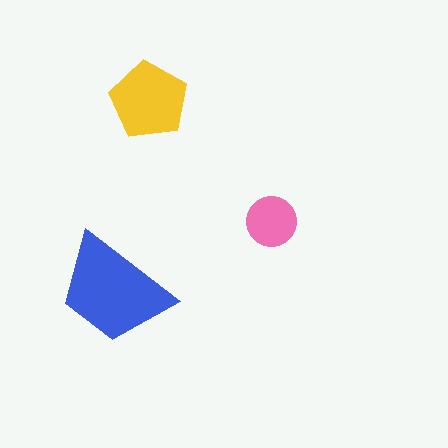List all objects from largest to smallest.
The blue trapezoid, the yellow pentagon, the pink circle.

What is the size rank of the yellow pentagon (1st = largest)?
2nd.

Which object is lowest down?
The blue trapezoid is bottommost.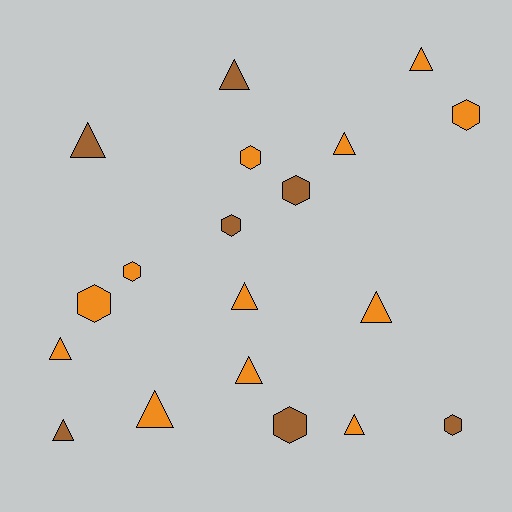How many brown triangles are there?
There are 3 brown triangles.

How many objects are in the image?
There are 19 objects.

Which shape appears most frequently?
Triangle, with 11 objects.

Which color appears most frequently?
Orange, with 12 objects.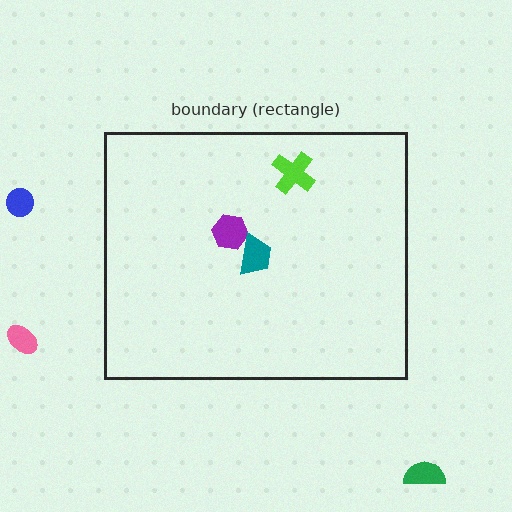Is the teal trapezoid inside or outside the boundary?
Inside.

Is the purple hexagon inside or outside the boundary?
Inside.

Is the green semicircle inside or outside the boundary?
Outside.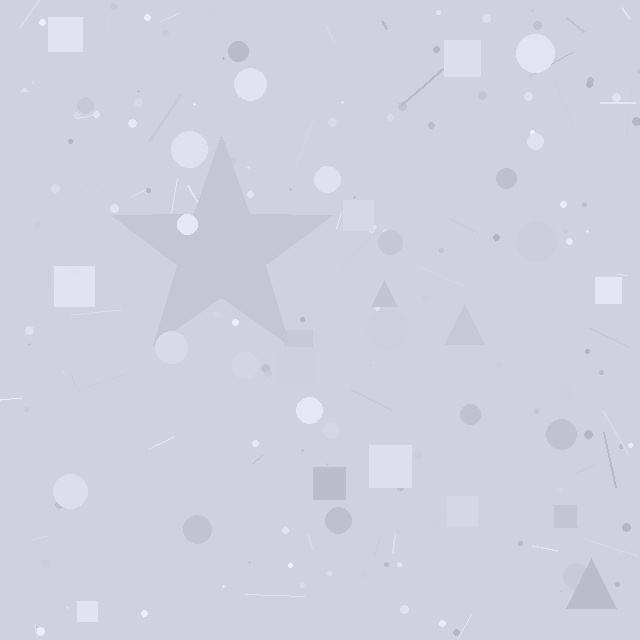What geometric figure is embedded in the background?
A star is embedded in the background.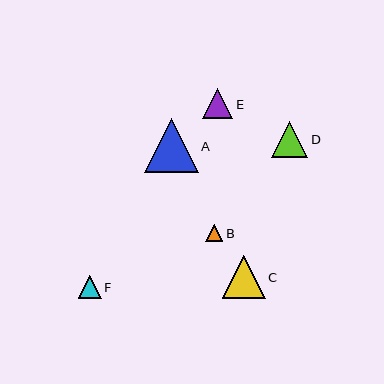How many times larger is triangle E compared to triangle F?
Triangle E is approximately 1.3 times the size of triangle F.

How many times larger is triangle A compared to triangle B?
Triangle A is approximately 3.2 times the size of triangle B.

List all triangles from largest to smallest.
From largest to smallest: A, C, D, E, F, B.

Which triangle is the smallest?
Triangle B is the smallest with a size of approximately 17 pixels.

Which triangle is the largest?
Triangle A is the largest with a size of approximately 54 pixels.